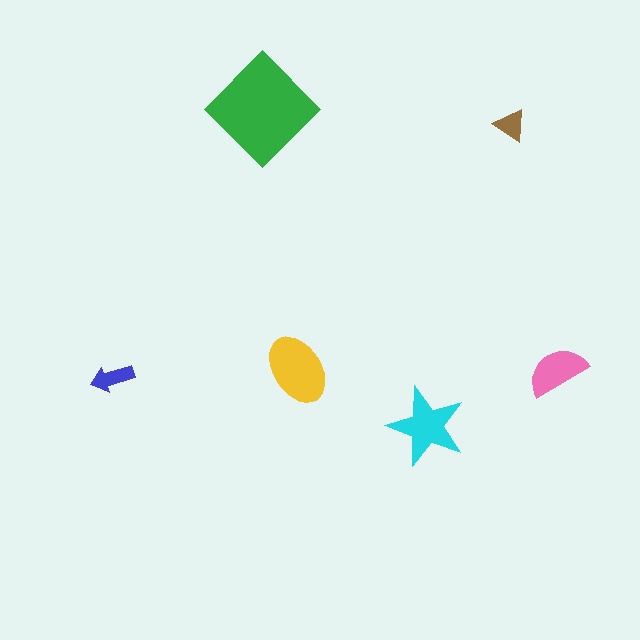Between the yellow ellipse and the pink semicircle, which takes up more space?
The yellow ellipse.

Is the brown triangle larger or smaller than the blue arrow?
Smaller.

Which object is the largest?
The green diamond.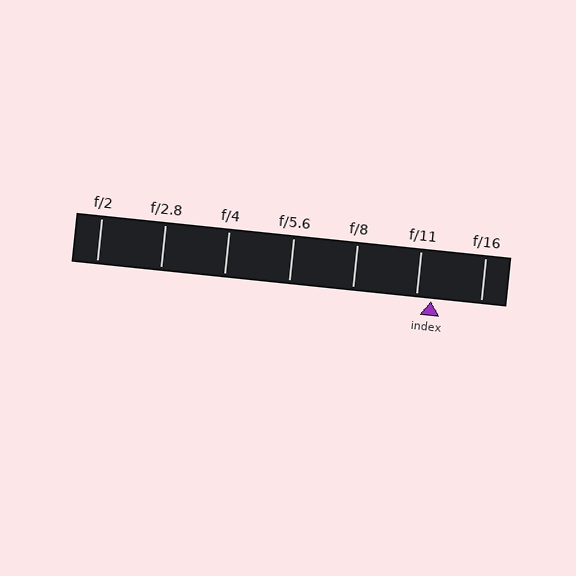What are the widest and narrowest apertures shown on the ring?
The widest aperture shown is f/2 and the narrowest is f/16.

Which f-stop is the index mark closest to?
The index mark is closest to f/11.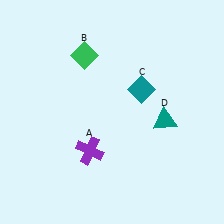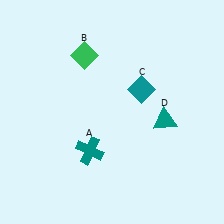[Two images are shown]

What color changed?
The cross (A) changed from purple in Image 1 to teal in Image 2.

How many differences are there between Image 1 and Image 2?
There is 1 difference between the two images.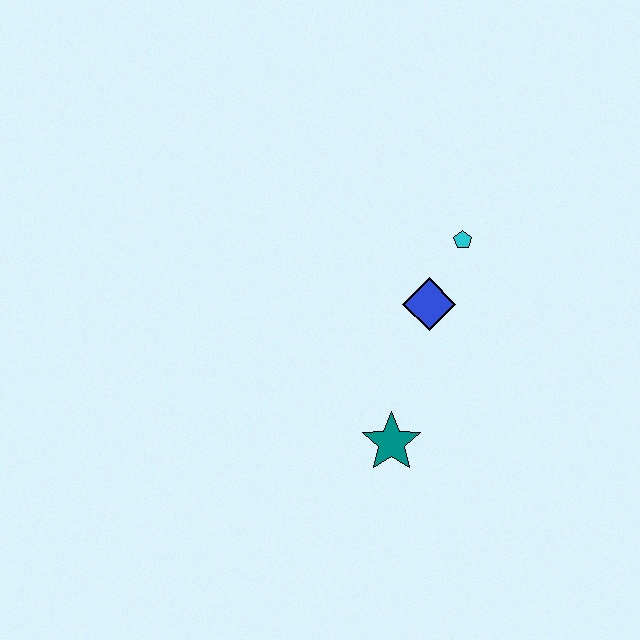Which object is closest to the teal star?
The blue diamond is closest to the teal star.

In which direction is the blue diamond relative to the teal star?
The blue diamond is above the teal star.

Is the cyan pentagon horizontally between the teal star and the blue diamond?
No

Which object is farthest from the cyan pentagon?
The teal star is farthest from the cyan pentagon.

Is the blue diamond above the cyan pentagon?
No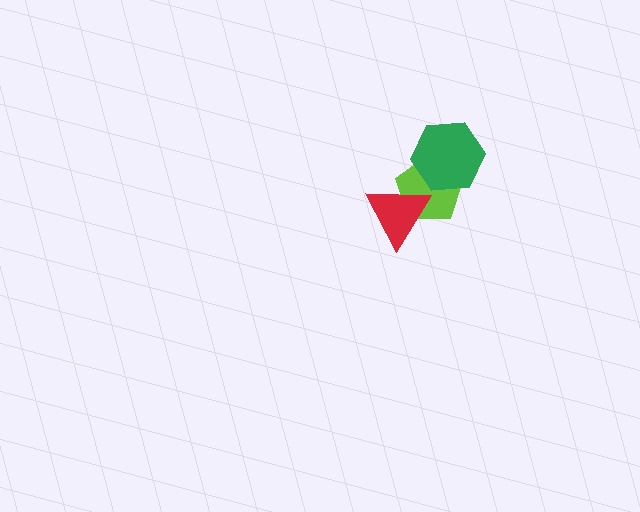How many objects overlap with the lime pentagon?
2 objects overlap with the lime pentagon.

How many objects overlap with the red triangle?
1 object overlaps with the red triangle.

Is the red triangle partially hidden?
No, no other shape covers it.